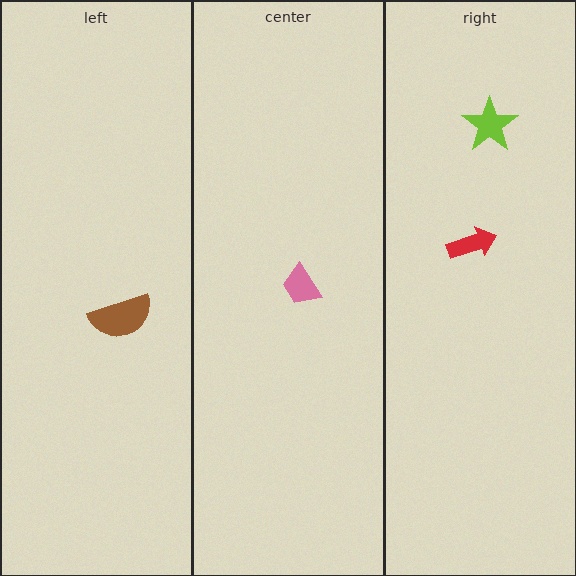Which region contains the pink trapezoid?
The center region.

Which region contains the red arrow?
The right region.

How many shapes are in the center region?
1.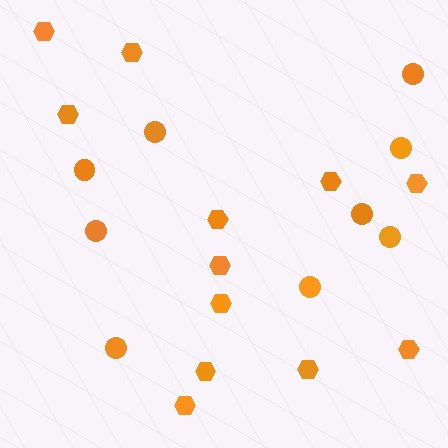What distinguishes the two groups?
There are 2 groups: one group of circles (9) and one group of hexagons (12).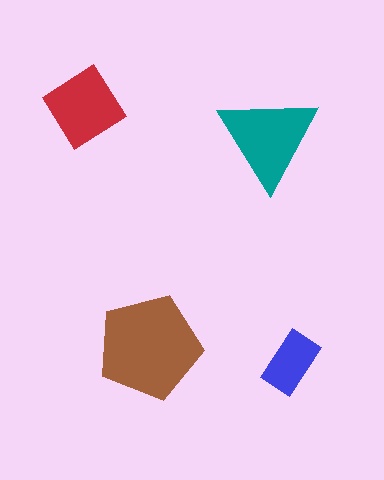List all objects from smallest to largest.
The blue rectangle, the red diamond, the teal triangle, the brown pentagon.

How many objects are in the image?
There are 4 objects in the image.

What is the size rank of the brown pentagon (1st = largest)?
1st.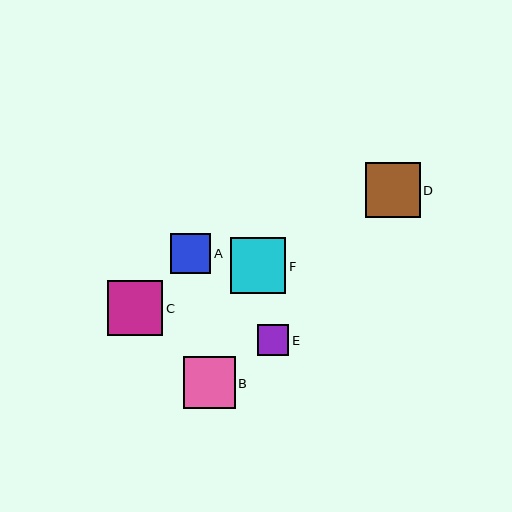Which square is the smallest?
Square E is the smallest with a size of approximately 31 pixels.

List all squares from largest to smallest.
From largest to smallest: C, F, D, B, A, E.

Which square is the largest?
Square C is the largest with a size of approximately 56 pixels.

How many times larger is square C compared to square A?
Square C is approximately 1.4 times the size of square A.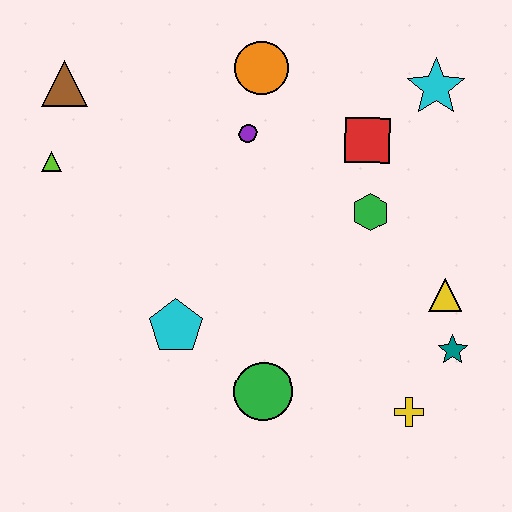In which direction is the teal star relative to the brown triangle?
The teal star is to the right of the brown triangle.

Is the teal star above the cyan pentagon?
No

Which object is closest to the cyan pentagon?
The green circle is closest to the cyan pentagon.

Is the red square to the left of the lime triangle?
No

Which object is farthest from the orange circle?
The yellow cross is farthest from the orange circle.